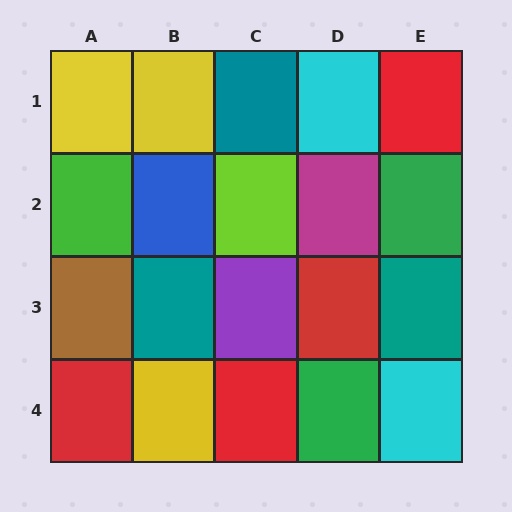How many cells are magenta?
1 cell is magenta.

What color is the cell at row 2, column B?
Blue.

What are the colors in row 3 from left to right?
Brown, teal, purple, red, teal.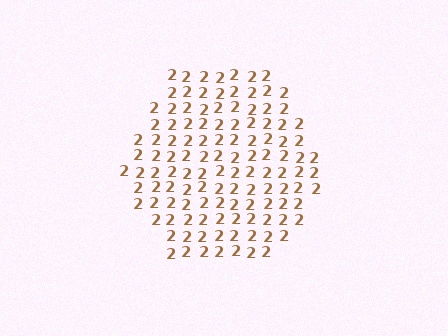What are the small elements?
The small elements are digit 2's.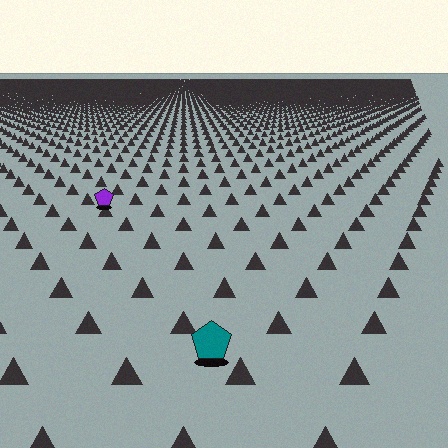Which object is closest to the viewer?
The teal pentagon is closest. The texture marks near it are larger and more spread out.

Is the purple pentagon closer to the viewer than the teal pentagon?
No. The teal pentagon is closer — you can tell from the texture gradient: the ground texture is coarser near it.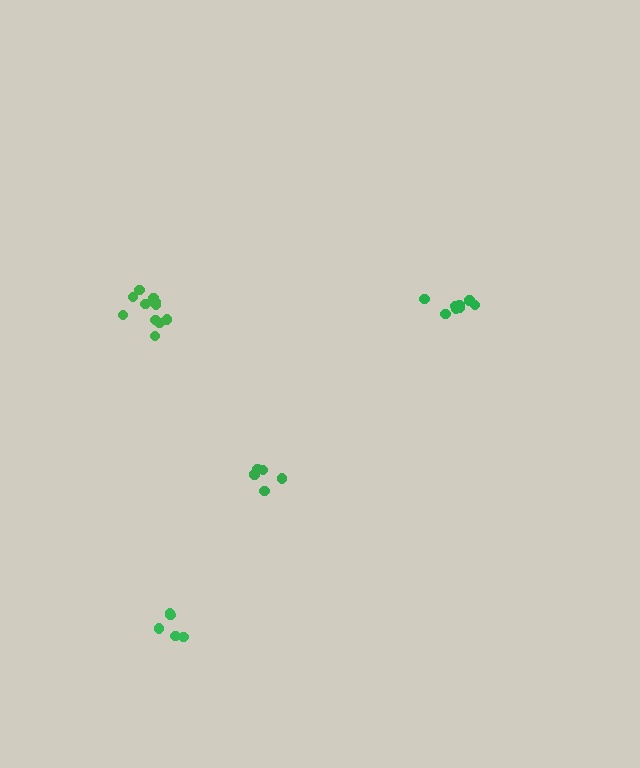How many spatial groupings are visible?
There are 4 spatial groupings.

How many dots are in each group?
Group 1: 11 dots, Group 2: 8 dots, Group 3: 5 dots, Group 4: 5 dots (29 total).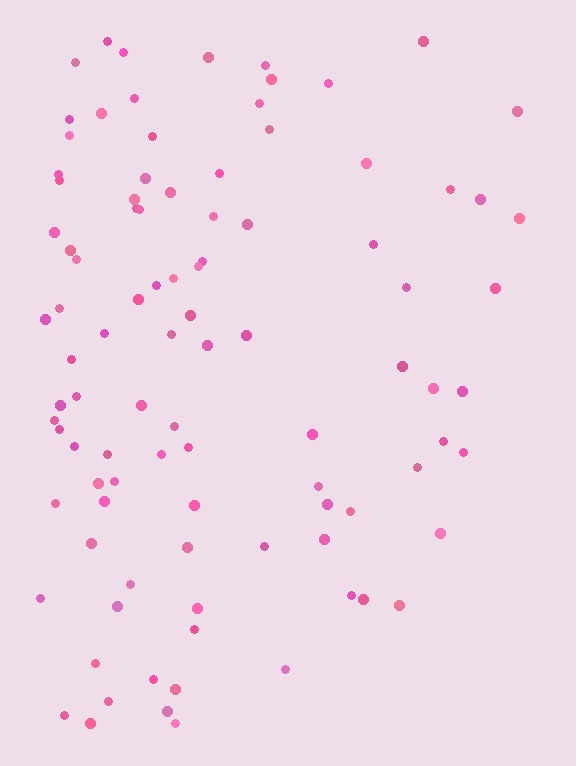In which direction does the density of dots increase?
From right to left, with the left side densest.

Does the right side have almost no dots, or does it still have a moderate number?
Still a moderate number, just noticeably fewer than the left.